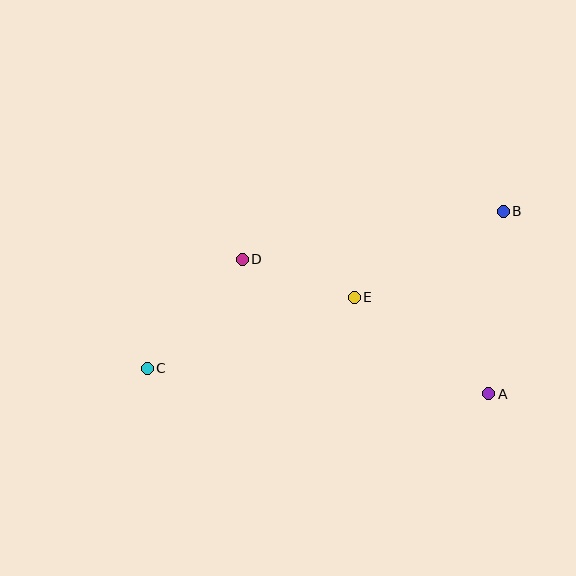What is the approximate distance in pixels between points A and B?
The distance between A and B is approximately 183 pixels.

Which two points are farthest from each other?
Points B and C are farthest from each other.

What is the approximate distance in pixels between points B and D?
The distance between B and D is approximately 265 pixels.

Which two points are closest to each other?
Points D and E are closest to each other.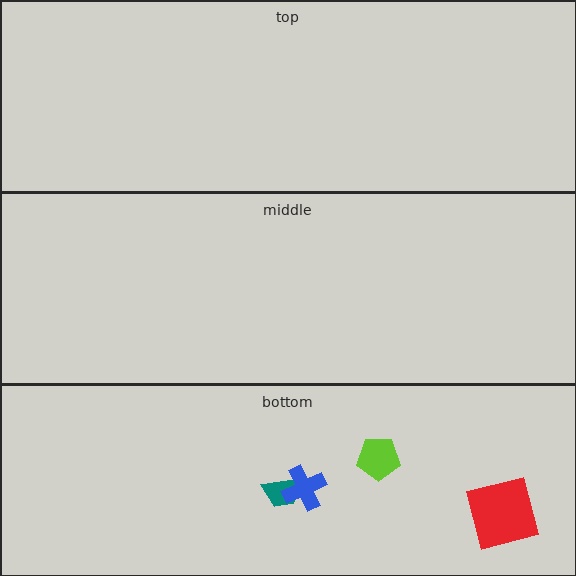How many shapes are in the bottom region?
4.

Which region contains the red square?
The bottom region.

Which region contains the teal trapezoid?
The bottom region.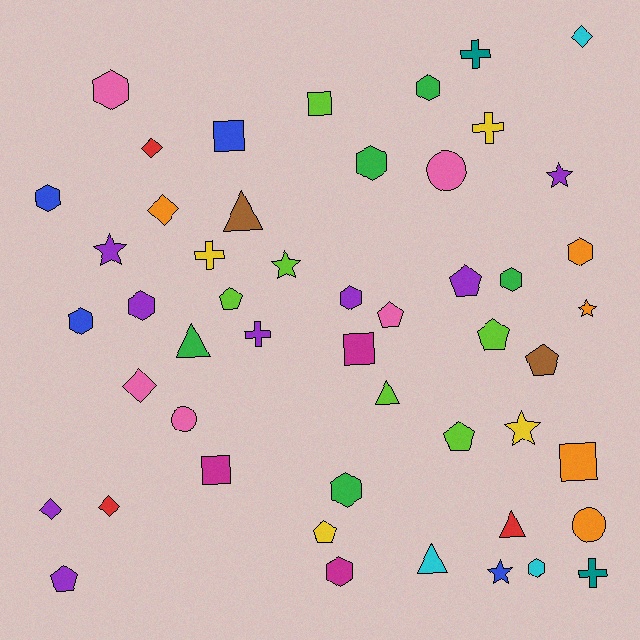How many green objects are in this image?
There are 5 green objects.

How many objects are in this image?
There are 50 objects.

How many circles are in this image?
There are 3 circles.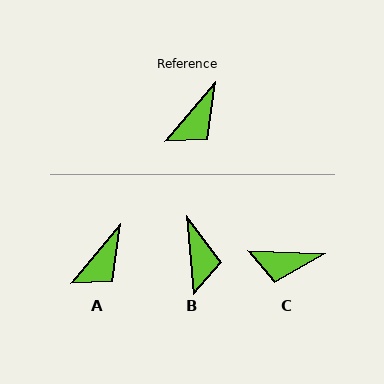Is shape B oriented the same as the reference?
No, it is off by about 45 degrees.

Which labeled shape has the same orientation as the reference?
A.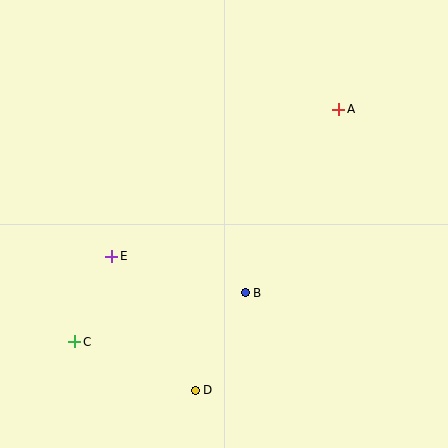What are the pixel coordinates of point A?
Point A is at (339, 109).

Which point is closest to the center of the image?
Point B at (245, 293) is closest to the center.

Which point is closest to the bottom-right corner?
Point B is closest to the bottom-right corner.